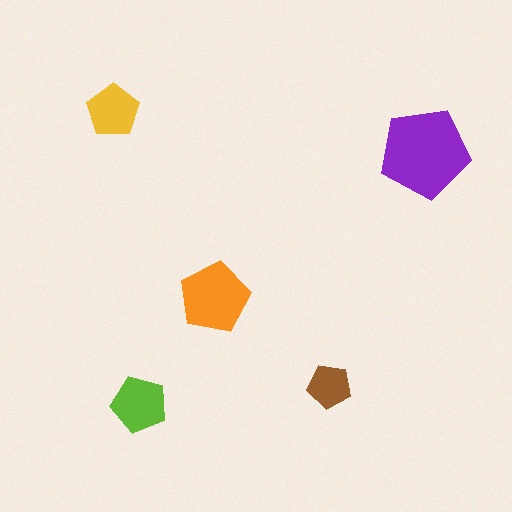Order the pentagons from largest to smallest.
the purple one, the orange one, the lime one, the yellow one, the brown one.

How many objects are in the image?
There are 5 objects in the image.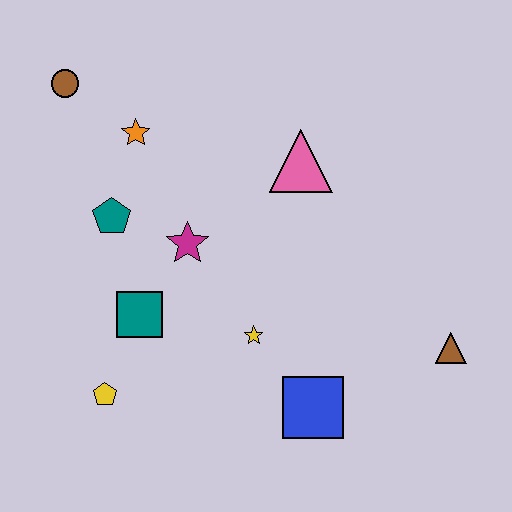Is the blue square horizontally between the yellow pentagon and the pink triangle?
No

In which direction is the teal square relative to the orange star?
The teal square is below the orange star.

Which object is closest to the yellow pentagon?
The teal square is closest to the yellow pentagon.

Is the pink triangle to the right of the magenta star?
Yes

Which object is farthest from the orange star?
The brown triangle is farthest from the orange star.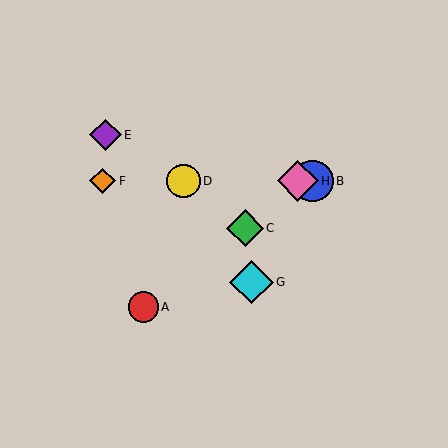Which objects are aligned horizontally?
Objects B, D, F, H are aligned horizontally.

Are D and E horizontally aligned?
No, D is at y≈181 and E is at y≈135.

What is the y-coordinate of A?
Object A is at y≈307.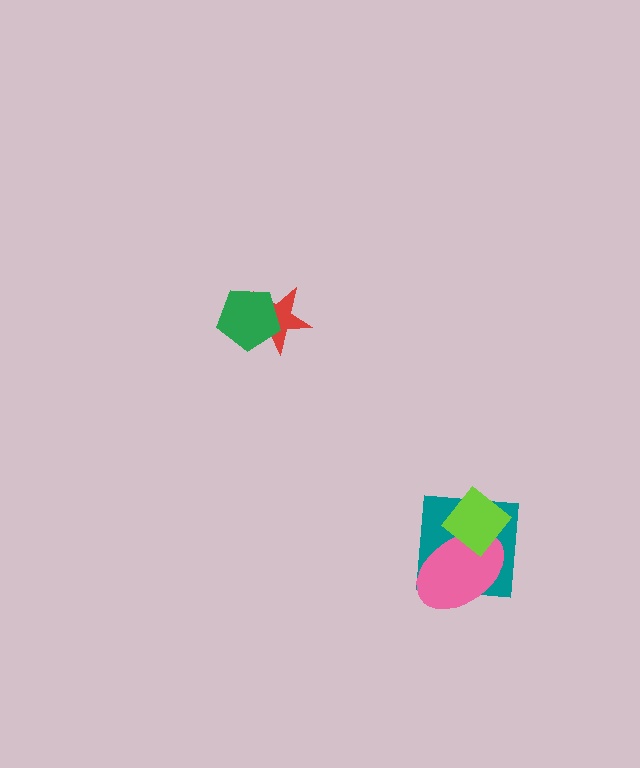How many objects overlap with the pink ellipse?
2 objects overlap with the pink ellipse.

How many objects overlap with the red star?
1 object overlaps with the red star.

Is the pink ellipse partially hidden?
Yes, it is partially covered by another shape.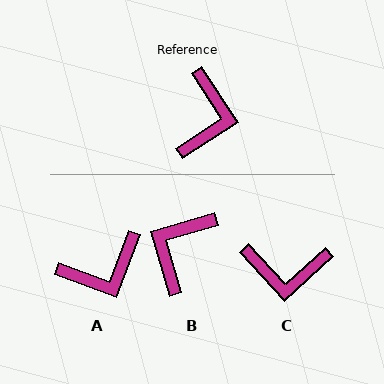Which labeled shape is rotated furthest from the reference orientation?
B, about 163 degrees away.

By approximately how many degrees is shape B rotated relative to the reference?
Approximately 163 degrees counter-clockwise.